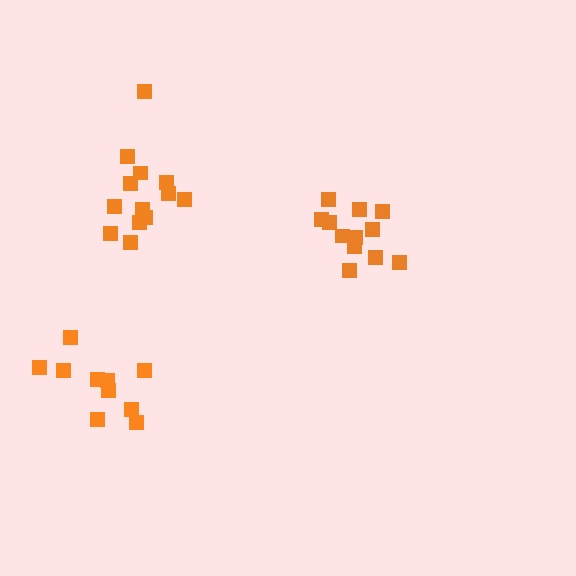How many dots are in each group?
Group 1: 10 dots, Group 2: 12 dots, Group 3: 13 dots (35 total).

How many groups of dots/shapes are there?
There are 3 groups.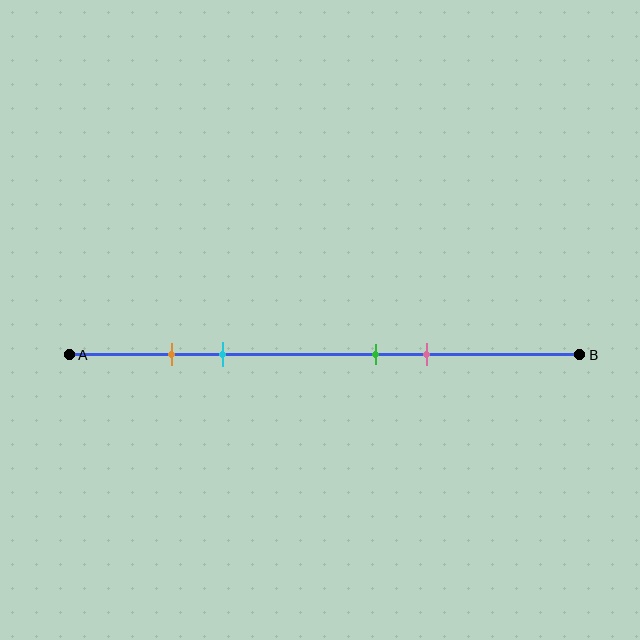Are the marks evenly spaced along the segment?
No, the marks are not evenly spaced.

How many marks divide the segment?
There are 4 marks dividing the segment.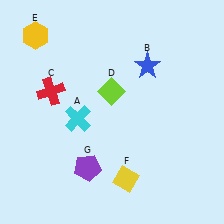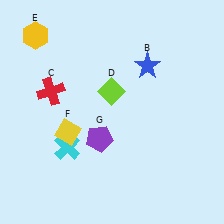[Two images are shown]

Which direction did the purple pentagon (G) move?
The purple pentagon (G) moved up.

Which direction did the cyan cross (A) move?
The cyan cross (A) moved down.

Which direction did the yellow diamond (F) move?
The yellow diamond (F) moved left.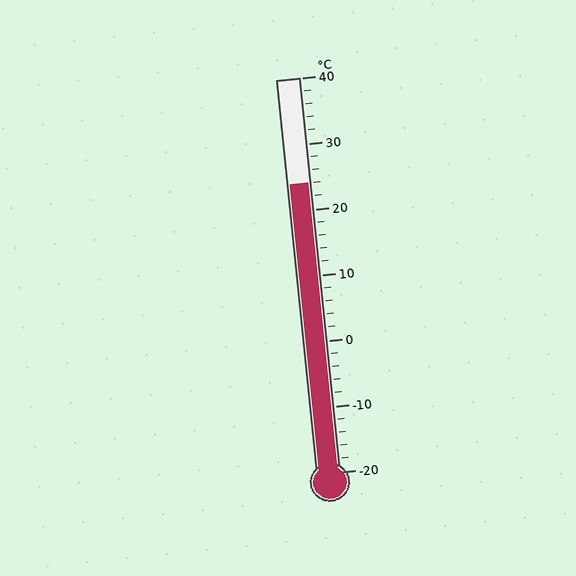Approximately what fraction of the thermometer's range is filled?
The thermometer is filled to approximately 75% of its range.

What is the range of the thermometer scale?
The thermometer scale ranges from -20°C to 40°C.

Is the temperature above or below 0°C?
The temperature is above 0°C.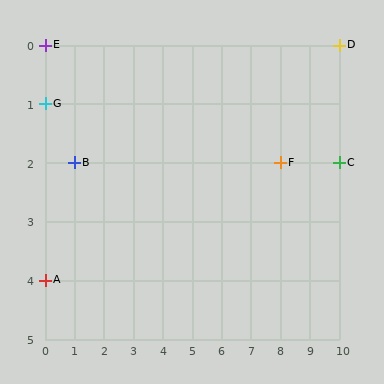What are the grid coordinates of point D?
Point D is at grid coordinates (10, 0).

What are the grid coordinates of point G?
Point G is at grid coordinates (0, 1).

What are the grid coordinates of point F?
Point F is at grid coordinates (8, 2).